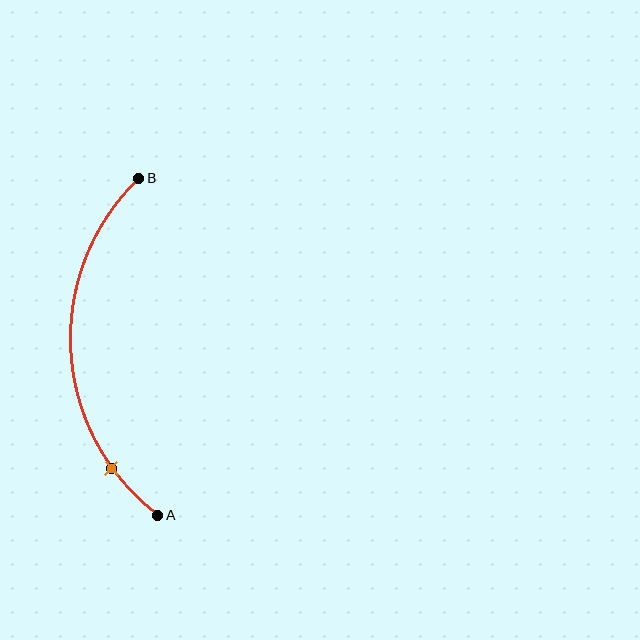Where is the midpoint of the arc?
The arc midpoint is the point on the curve farthest from the straight line joining A and B. It sits to the left of that line.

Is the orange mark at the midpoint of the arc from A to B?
No. The orange mark lies on the arc but is closer to endpoint A. The arc midpoint would be at the point on the curve equidistant along the arc from both A and B.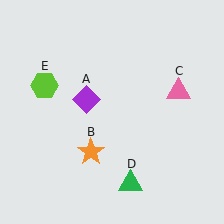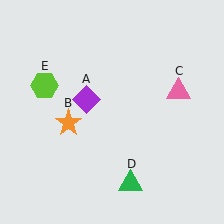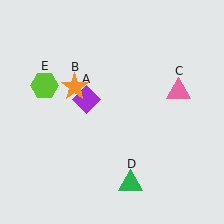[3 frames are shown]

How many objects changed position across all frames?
1 object changed position: orange star (object B).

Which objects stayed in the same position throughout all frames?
Purple diamond (object A) and pink triangle (object C) and green triangle (object D) and lime hexagon (object E) remained stationary.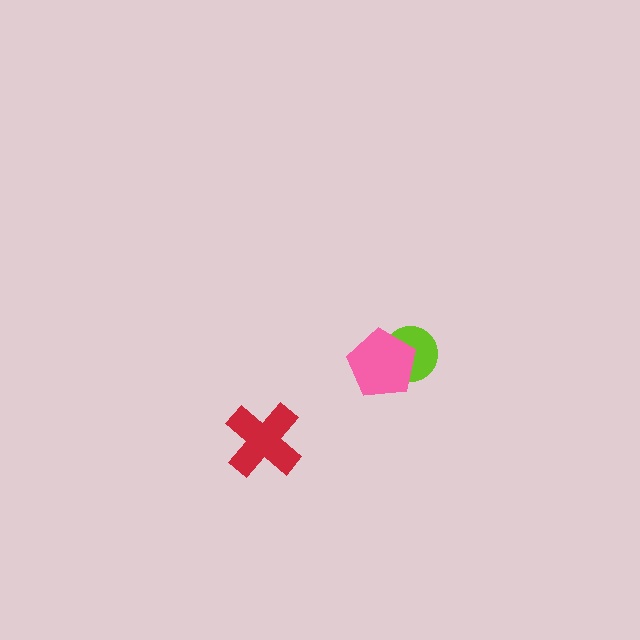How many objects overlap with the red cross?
0 objects overlap with the red cross.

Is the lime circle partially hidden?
Yes, it is partially covered by another shape.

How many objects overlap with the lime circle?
1 object overlaps with the lime circle.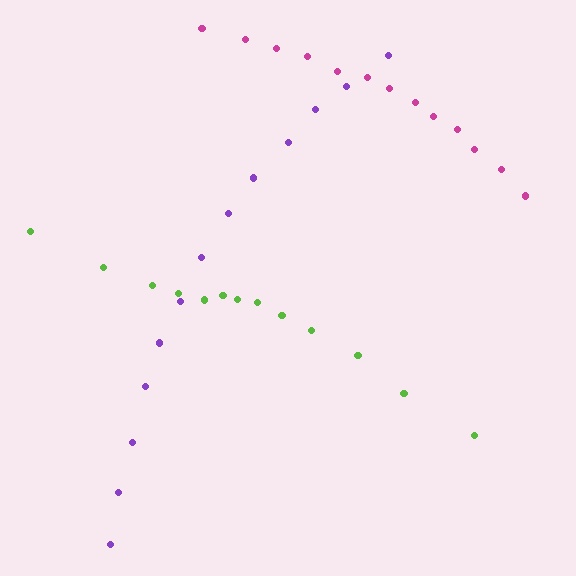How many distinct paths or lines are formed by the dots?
There are 3 distinct paths.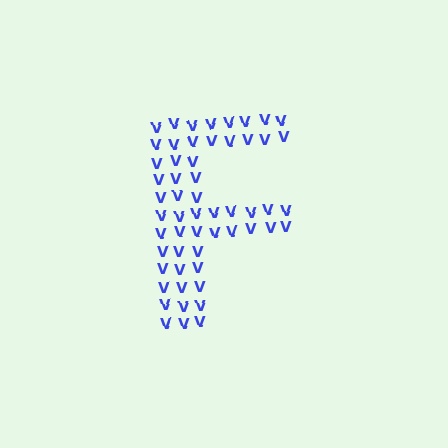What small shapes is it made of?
It is made of small letter V's.